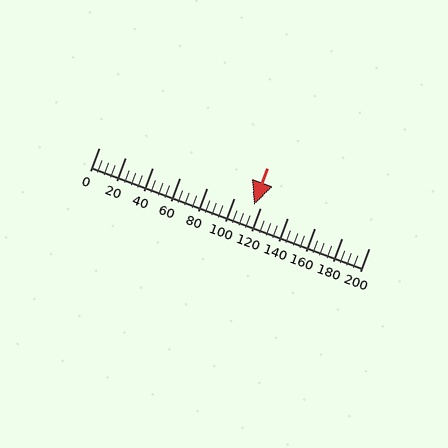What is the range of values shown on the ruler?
The ruler shows values from 0 to 200.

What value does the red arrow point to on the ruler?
The red arrow points to approximately 115.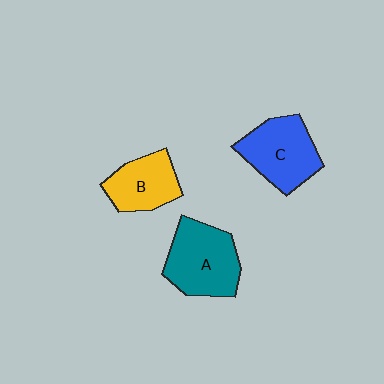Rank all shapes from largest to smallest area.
From largest to smallest: A (teal), C (blue), B (yellow).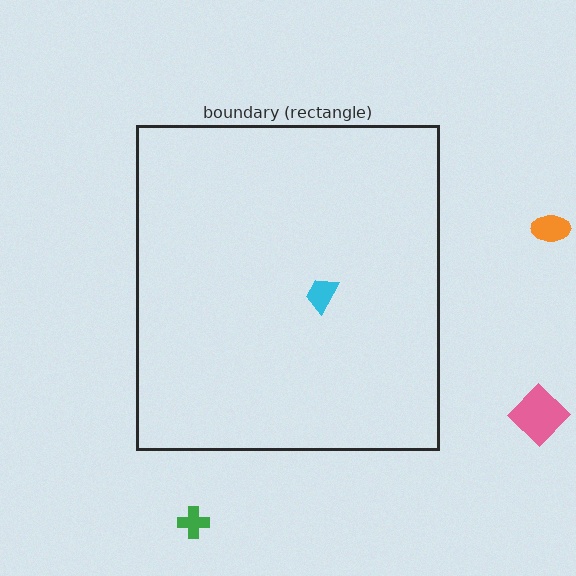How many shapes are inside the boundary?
1 inside, 3 outside.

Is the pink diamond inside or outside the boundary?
Outside.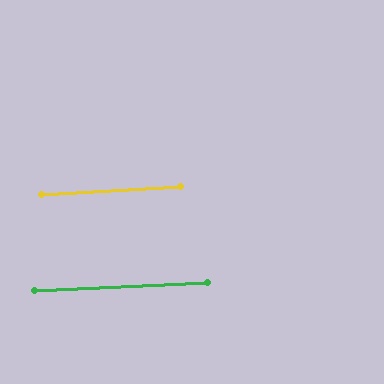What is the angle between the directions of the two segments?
Approximately 1 degree.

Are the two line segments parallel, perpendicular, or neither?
Parallel — their directions differ by only 0.7°.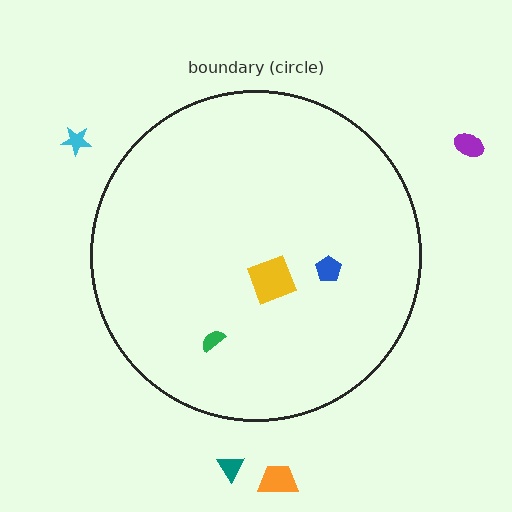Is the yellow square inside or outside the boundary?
Inside.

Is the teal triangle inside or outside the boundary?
Outside.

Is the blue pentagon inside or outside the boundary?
Inside.